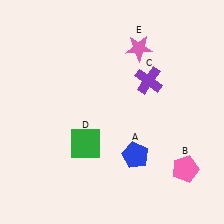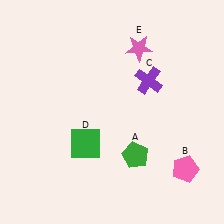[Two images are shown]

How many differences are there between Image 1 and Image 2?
There is 1 difference between the two images.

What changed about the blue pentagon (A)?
In Image 1, A is blue. In Image 2, it changed to green.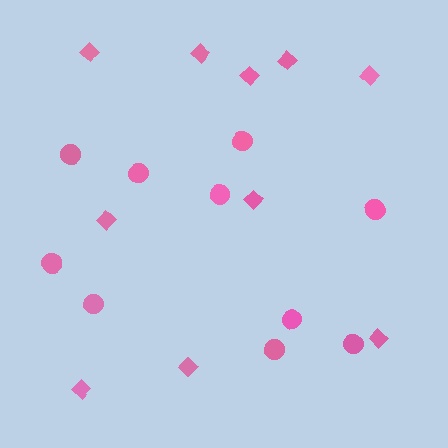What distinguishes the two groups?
There are 2 groups: one group of circles (10) and one group of diamonds (10).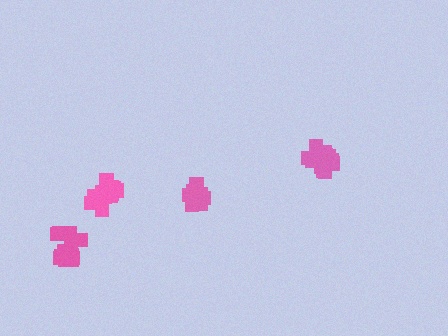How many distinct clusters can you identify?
There are 4 distinct clusters.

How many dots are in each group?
Group 1: 14 dots, Group 2: 16 dots, Group 3: 11 dots, Group 4: 16 dots (57 total).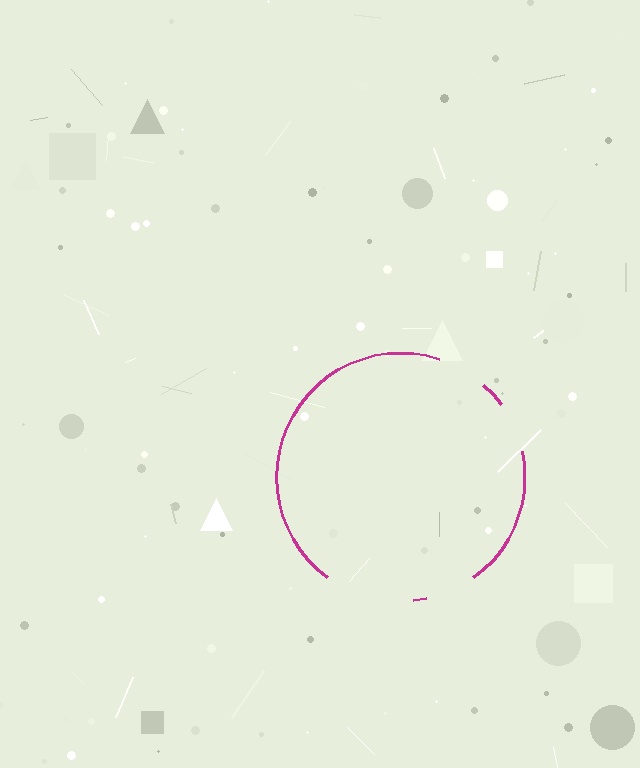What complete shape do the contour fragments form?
The contour fragments form a circle.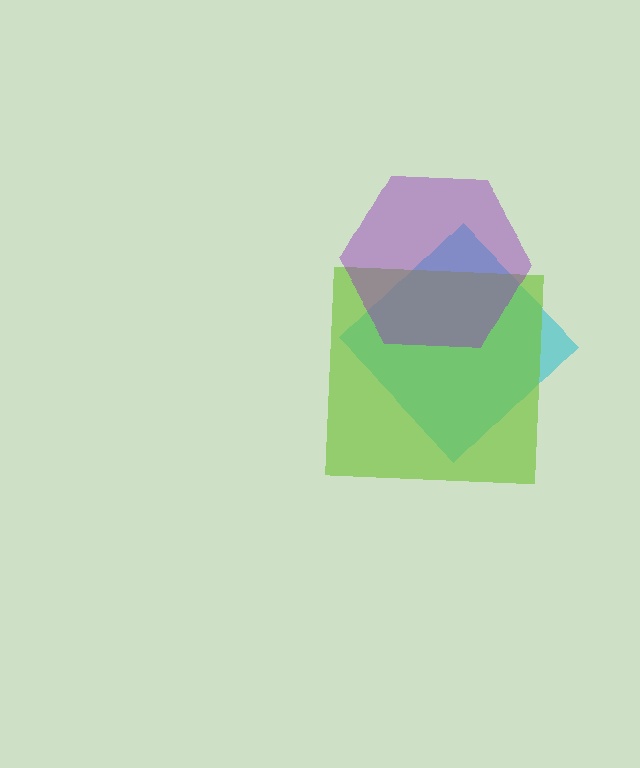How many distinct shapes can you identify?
There are 3 distinct shapes: a cyan diamond, a lime square, a purple hexagon.